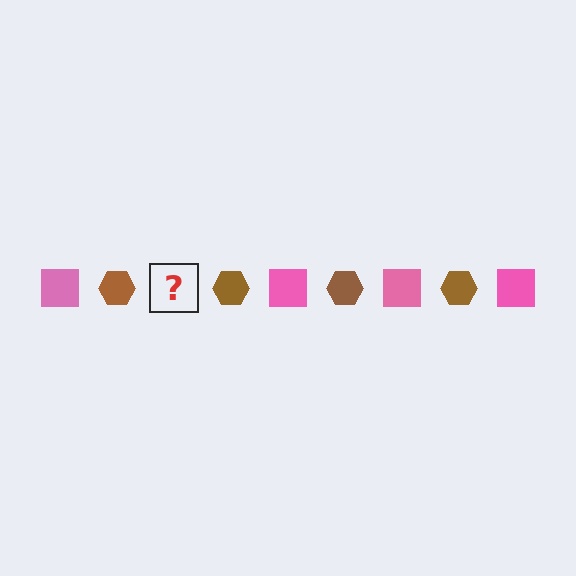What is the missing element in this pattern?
The missing element is a pink square.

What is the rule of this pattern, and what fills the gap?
The rule is that the pattern alternates between pink square and brown hexagon. The gap should be filled with a pink square.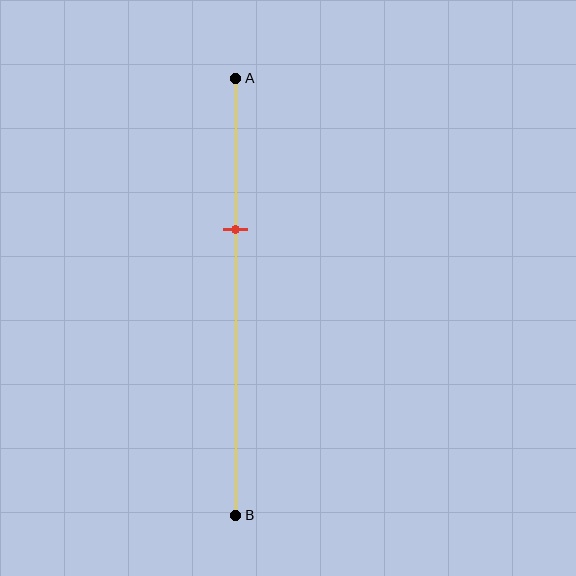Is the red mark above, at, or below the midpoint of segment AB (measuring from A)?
The red mark is above the midpoint of segment AB.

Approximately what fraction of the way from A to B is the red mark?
The red mark is approximately 35% of the way from A to B.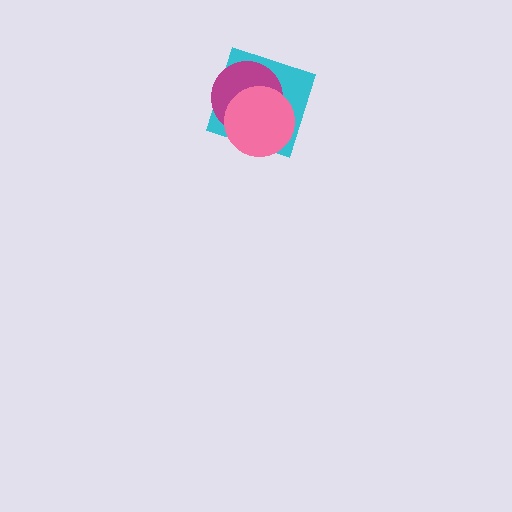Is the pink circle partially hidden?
No, no other shape covers it.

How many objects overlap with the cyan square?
2 objects overlap with the cyan square.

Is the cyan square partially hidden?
Yes, it is partially covered by another shape.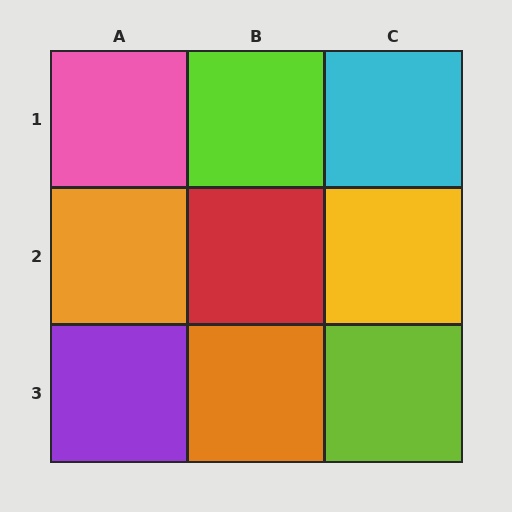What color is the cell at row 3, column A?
Purple.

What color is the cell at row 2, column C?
Yellow.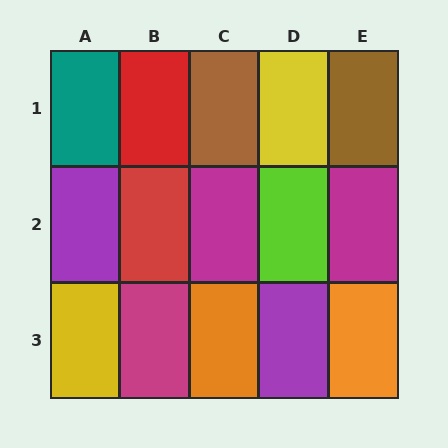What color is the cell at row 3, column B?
Magenta.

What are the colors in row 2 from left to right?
Purple, red, magenta, lime, magenta.